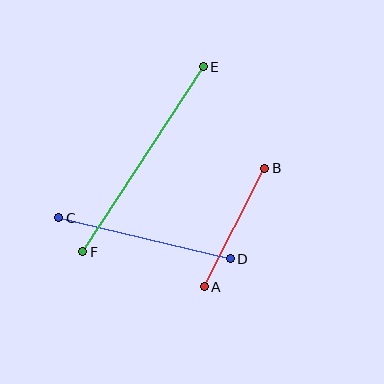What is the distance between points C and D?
The distance is approximately 176 pixels.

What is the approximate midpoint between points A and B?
The midpoint is at approximately (234, 227) pixels.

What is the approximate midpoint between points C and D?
The midpoint is at approximately (145, 238) pixels.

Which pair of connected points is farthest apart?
Points E and F are farthest apart.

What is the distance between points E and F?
The distance is approximately 221 pixels.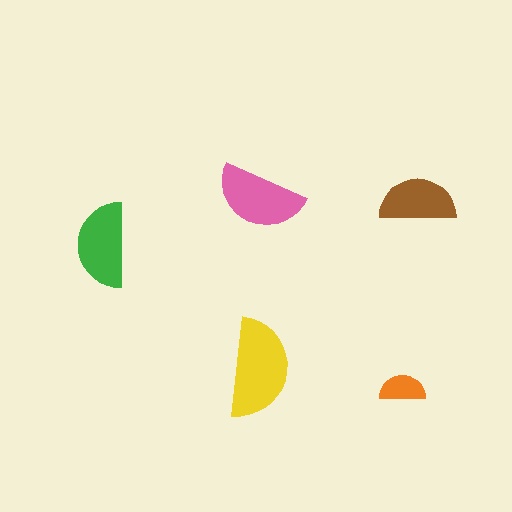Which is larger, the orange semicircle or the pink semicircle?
The pink one.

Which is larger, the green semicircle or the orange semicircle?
The green one.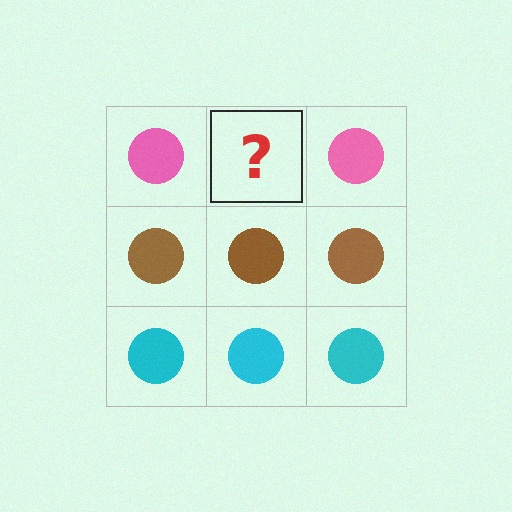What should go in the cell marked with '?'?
The missing cell should contain a pink circle.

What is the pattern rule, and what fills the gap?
The rule is that each row has a consistent color. The gap should be filled with a pink circle.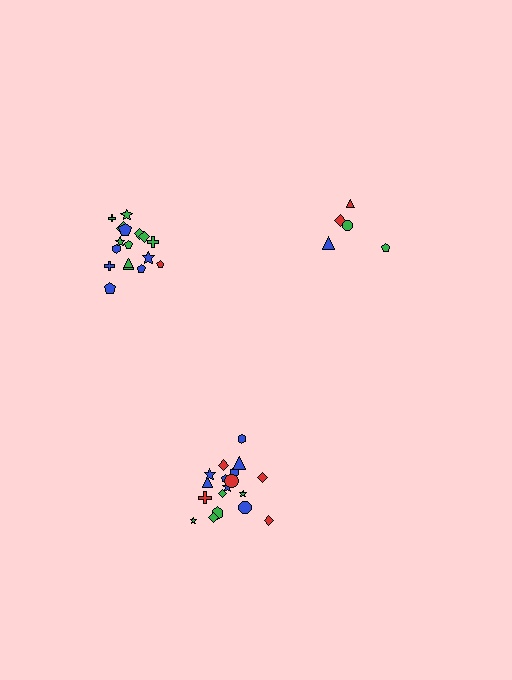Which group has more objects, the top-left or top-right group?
The top-left group.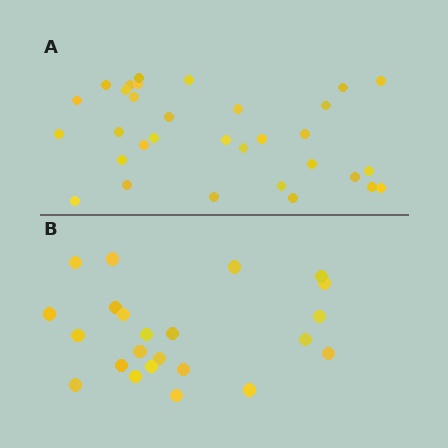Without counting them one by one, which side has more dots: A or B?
Region A (the top region) has more dots.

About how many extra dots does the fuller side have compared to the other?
Region A has roughly 8 or so more dots than region B.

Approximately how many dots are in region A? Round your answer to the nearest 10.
About 30 dots. (The exact count is 32, which rounds to 30.)